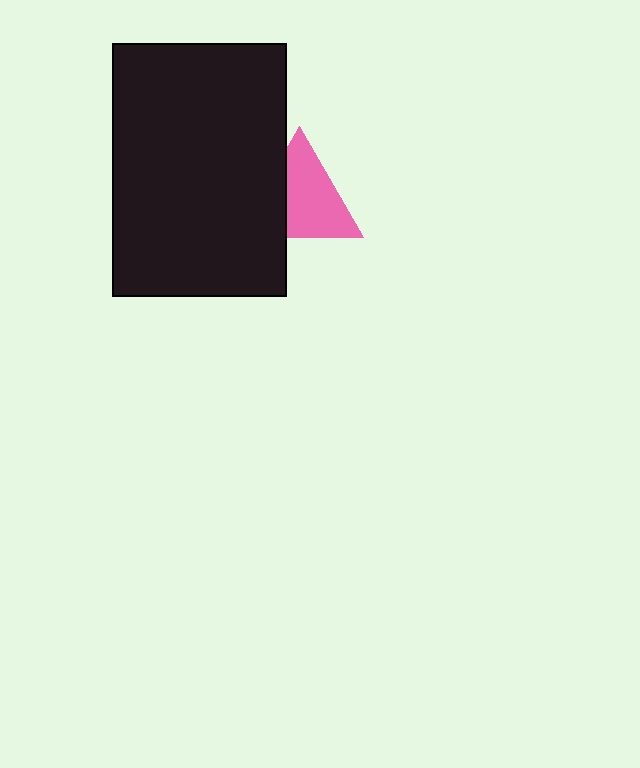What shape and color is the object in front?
The object in front is a black rectangle.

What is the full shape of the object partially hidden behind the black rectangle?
The partially hidden object is a pink triangle.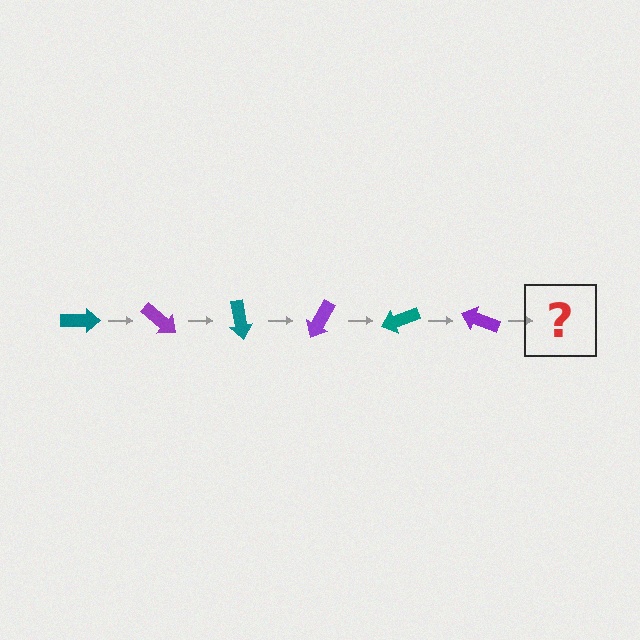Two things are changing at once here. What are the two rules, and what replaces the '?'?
The two rules are that it rotates 40 degrees each step and the color cycles through teal and purple. The '?' should be a teal arrow, rotated 240 degrees from the start.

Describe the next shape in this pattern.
It should be a teal arrow, rotated 240 degrees from the start.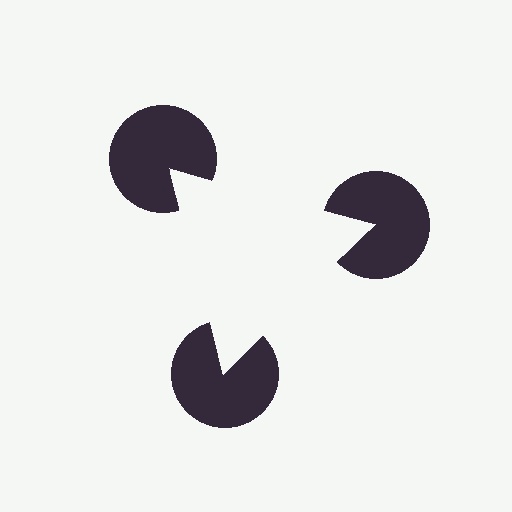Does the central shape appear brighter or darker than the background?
It typically appears slightly brighter than the background, even though no actual brightness change is drawn.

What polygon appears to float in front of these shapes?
An illusory triangle — its edges are inferred from the aligned wedge cuts in the pac-man discs, not physically drawn.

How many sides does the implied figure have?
3 sides.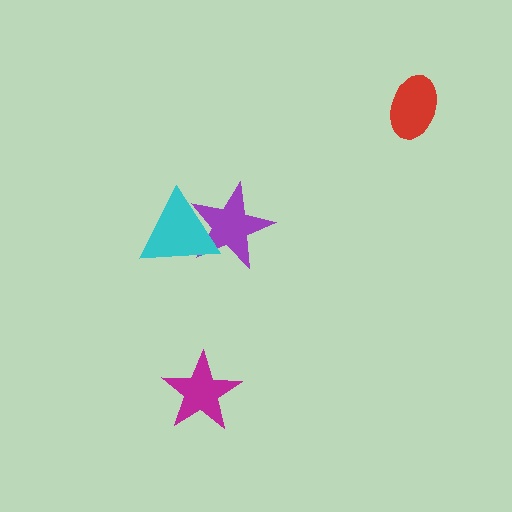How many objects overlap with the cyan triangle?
1 object overlaps with the cyan triangle.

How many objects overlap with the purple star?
1 object overlaps with the purple star.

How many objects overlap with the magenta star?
0 objects overlap with the magenta star.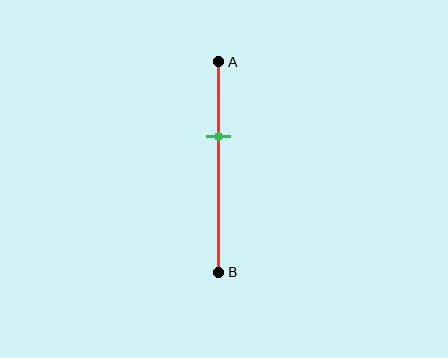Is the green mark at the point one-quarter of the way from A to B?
No, the mark is at about 35% from A, not at the 25% one-quarter point.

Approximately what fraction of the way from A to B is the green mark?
The green mark is approximately 35% of the way from A to B.